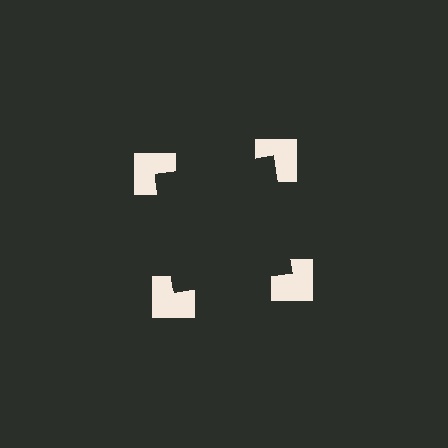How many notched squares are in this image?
There are 4 — one at each vertex of the illusory square.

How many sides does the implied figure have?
4 sides.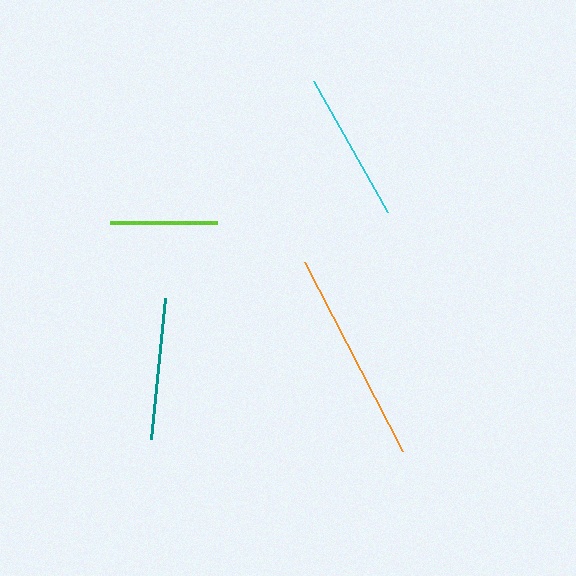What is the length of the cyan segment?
The cyan segment is approximately 150 pixels long.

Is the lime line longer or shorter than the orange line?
The orange line is longer than the lime line.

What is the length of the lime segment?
The lime segment is approximately 107 pixels long.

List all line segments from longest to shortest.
From longest to shortest: orange, cyan, teal, lime.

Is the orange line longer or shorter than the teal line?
The orange line is longer than the teal line.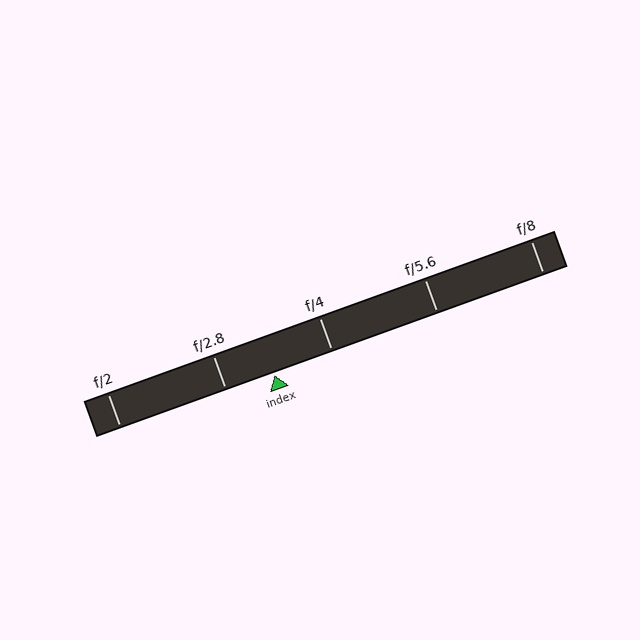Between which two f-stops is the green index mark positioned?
The index mark is between f/2.8 and f/4.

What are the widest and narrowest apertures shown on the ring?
The widest aperture shown is f/2 and the narrowest is f/8.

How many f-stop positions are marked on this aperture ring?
There are 5 f-stop positions marked.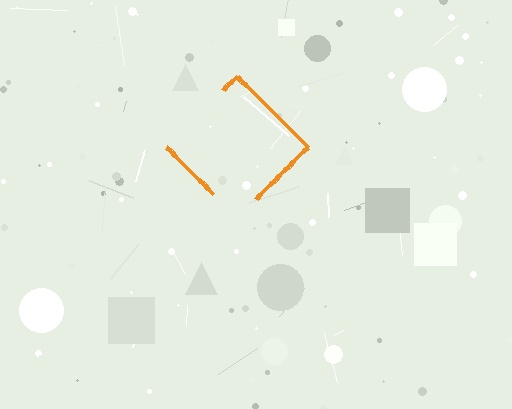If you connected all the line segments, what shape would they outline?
They would outline a diamond.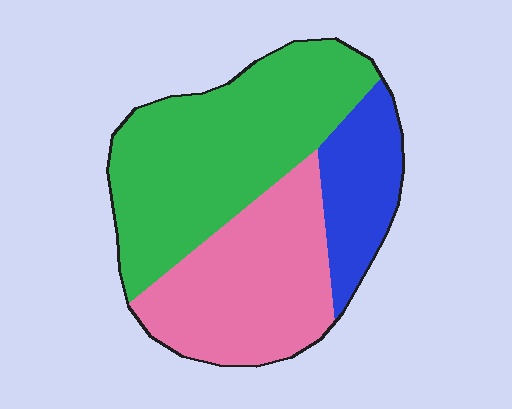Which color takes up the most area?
Green, at roughly 45%.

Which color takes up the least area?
Blue, at roughly 15%.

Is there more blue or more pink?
Pink.